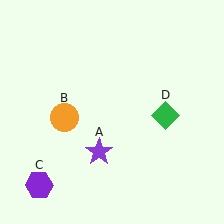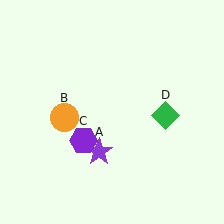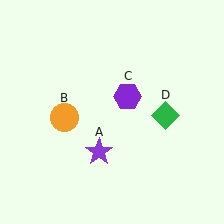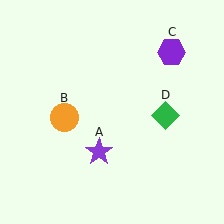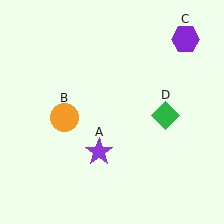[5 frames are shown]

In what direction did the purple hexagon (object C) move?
The purple hexagon (object C) moved up and to the right.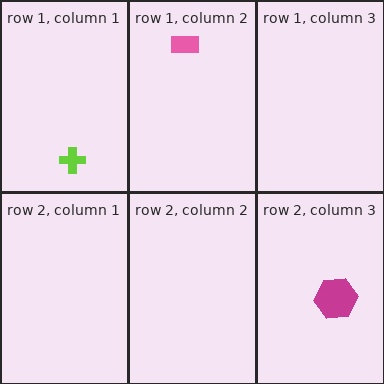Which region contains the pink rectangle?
The row 1, column 2 region.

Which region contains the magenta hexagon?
The row 2, column 3 region.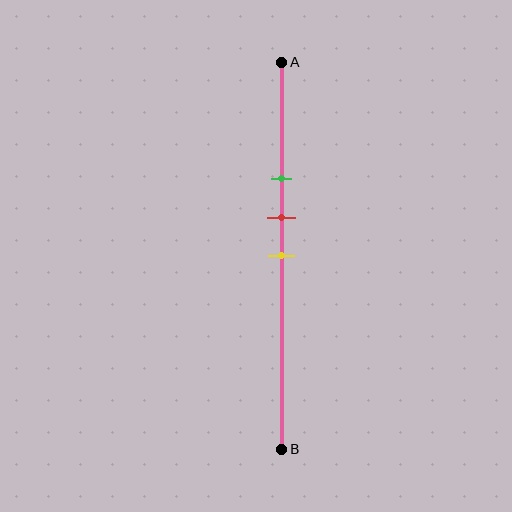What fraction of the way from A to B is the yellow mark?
The yellow mark is approximately 50% (0.5) of the way from A to B.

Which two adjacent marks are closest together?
The red and yellow marks are the closest adjacent pair.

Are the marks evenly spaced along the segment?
Yes, the marks are approximately evenly spaced.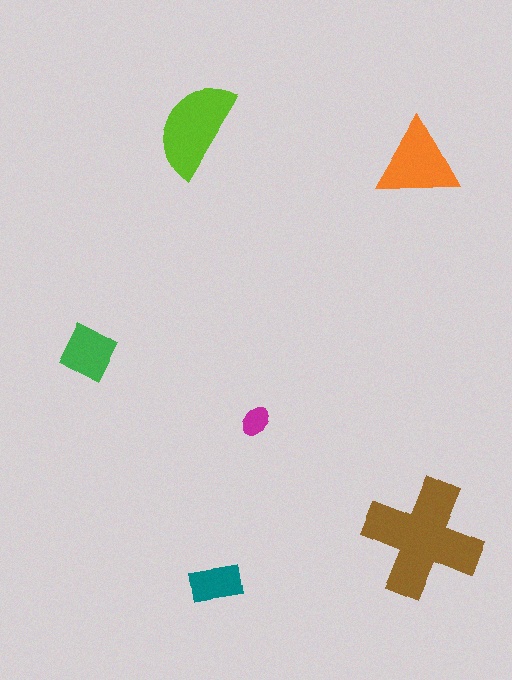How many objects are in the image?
There are 6 objects in the image.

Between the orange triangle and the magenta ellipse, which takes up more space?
The orange triangle.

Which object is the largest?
The brown cross.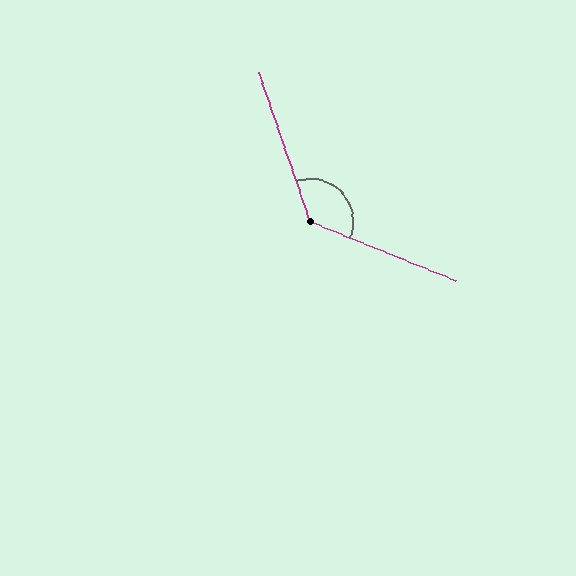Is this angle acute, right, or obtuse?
It is obtuse.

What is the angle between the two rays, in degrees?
Approximately 131 degrees.